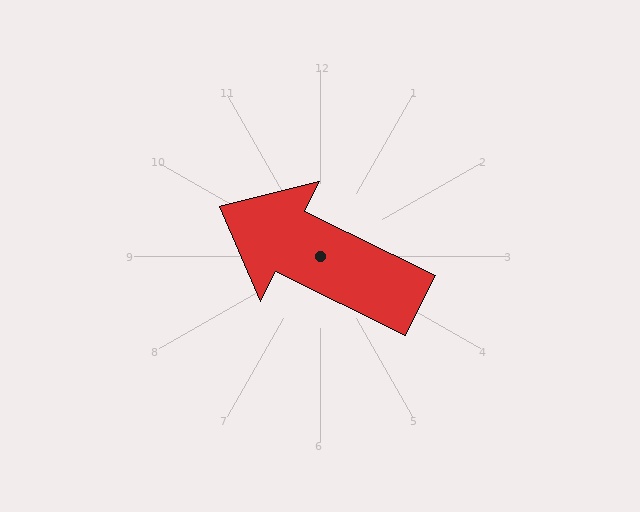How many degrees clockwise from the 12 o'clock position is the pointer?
Approximately 296 degrees.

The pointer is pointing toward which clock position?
Roughly 10 o'clock.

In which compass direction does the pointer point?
Northwest.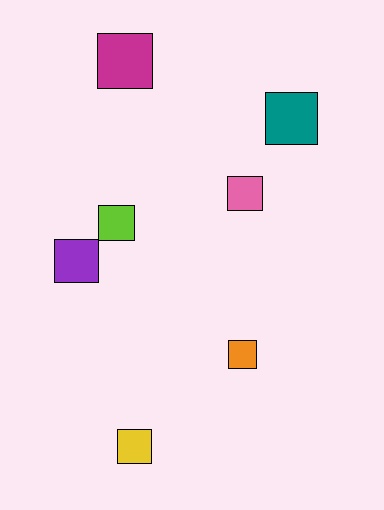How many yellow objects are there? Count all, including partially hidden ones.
There is 1 yellow object.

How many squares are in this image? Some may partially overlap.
There are 7 squares.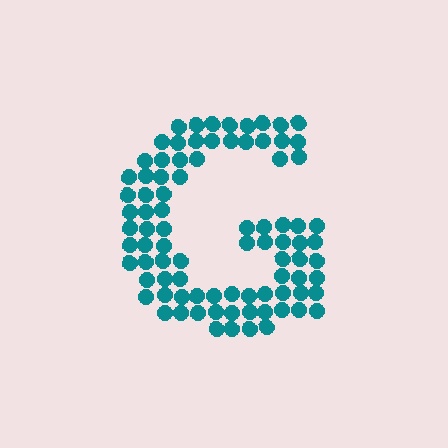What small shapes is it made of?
It is made of small circles.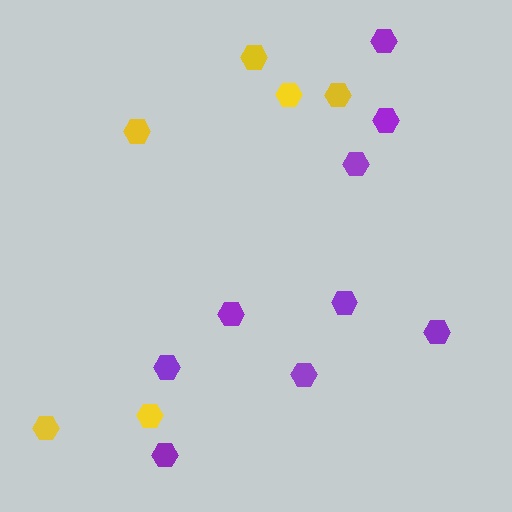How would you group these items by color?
There are 2 groups: one group of purple hexagons (9) and one group of yellow hexagons (6).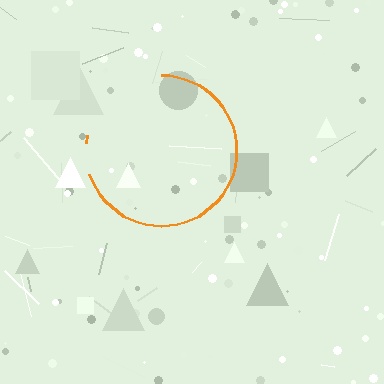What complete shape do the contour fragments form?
The contour fragments form a circle.